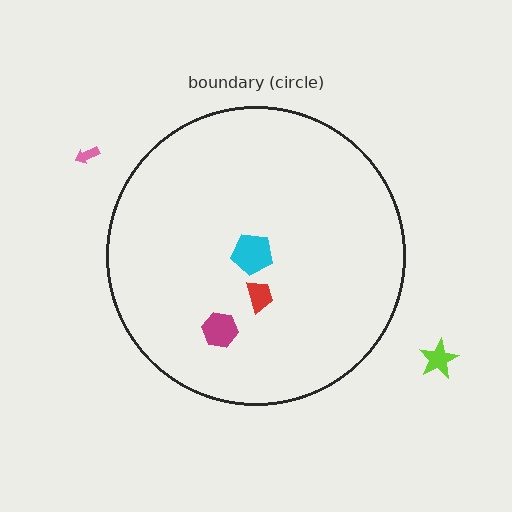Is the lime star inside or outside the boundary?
Outside.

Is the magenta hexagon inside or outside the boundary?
Inside.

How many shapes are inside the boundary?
3 inside, 2 outside.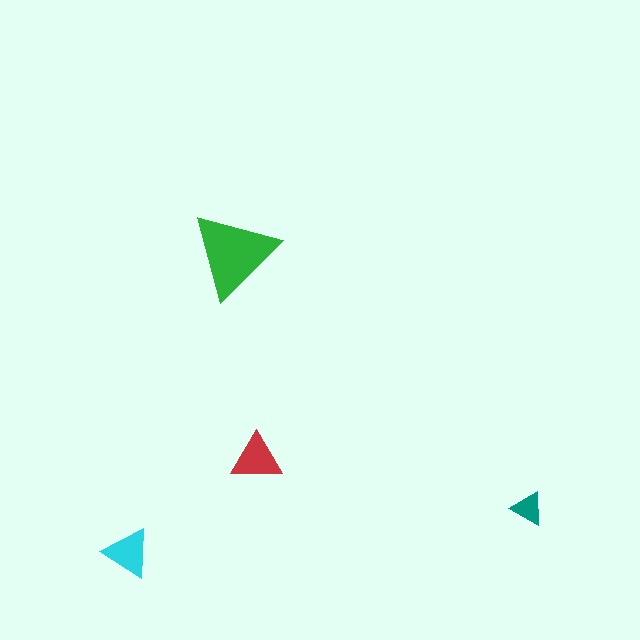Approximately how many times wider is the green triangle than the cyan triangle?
About 2 times wider.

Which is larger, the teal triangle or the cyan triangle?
The cyan one.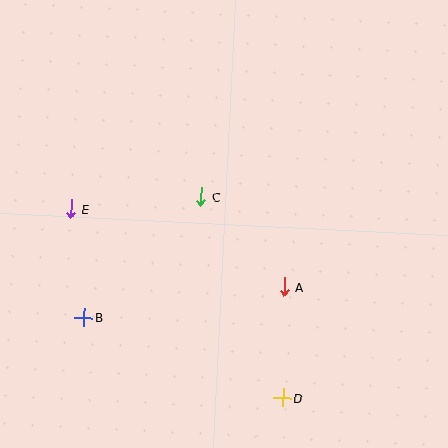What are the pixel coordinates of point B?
Point B is at (84, 318).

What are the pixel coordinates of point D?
Point D is at (283, 398).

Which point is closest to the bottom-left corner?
Point B is closest to the bottom-left corner.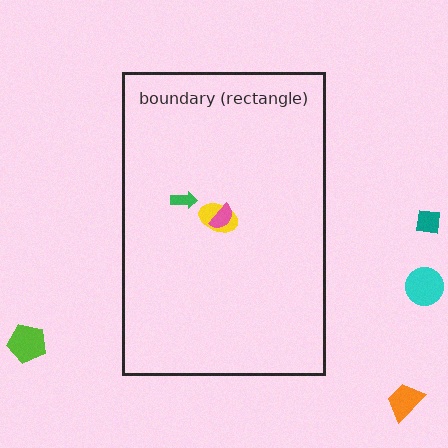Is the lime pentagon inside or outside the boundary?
Outside.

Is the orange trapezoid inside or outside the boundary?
Outside.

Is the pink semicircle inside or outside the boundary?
Inside.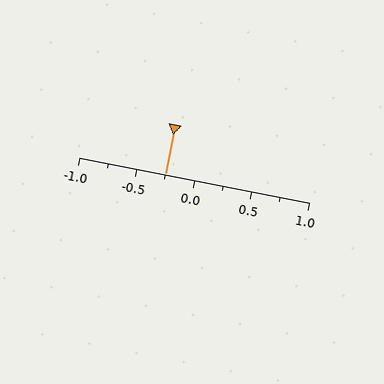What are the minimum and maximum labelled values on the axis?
The axis runs from -1.0 to 1.0.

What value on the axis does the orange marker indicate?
The marker indicates approximately -0.25.